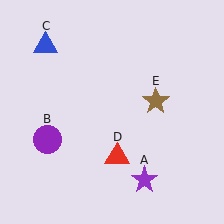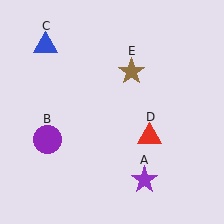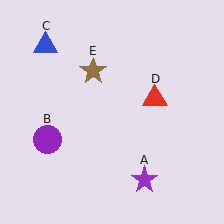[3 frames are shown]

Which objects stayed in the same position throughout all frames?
Purple star (object A) and purple circle (object B) and blue triangle (object C) remained stationary.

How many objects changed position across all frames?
2 objects changed position: red triangle (object D), brown star (object E).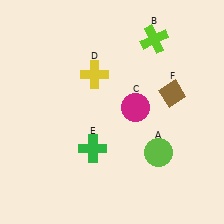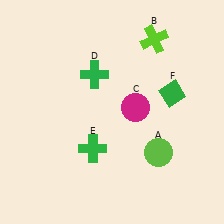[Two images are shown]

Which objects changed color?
D changed from yellow to green. F changed from brown to green.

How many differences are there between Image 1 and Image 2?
There are 2 differences between the two images.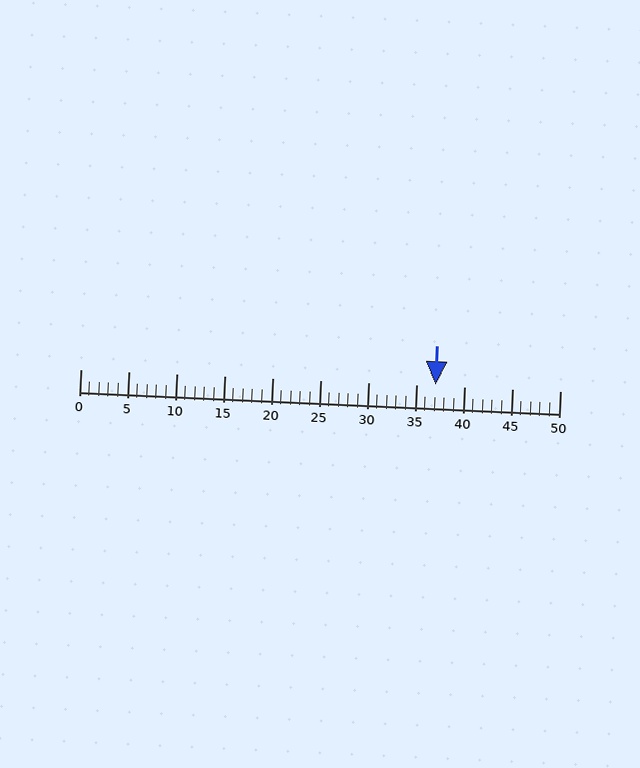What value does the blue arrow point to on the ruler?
The blue arrow points to approximately 37.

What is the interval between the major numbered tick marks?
The major tick marks are spaced 5 units apart.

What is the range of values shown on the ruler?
The ruler shows values from 0 to 50.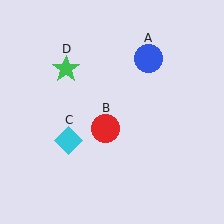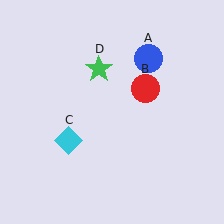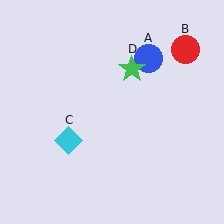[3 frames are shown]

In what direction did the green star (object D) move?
The green star (object D) moved right.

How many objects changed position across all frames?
2 objects changed position: red circle (object B), green star (object D).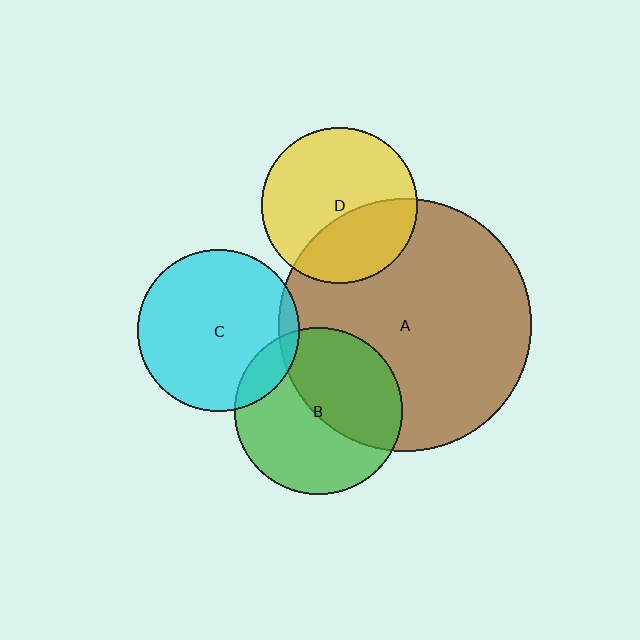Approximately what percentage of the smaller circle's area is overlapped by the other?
Approximately 15%.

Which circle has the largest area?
Circle A (brown).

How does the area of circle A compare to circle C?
Approximately 2.4 times.